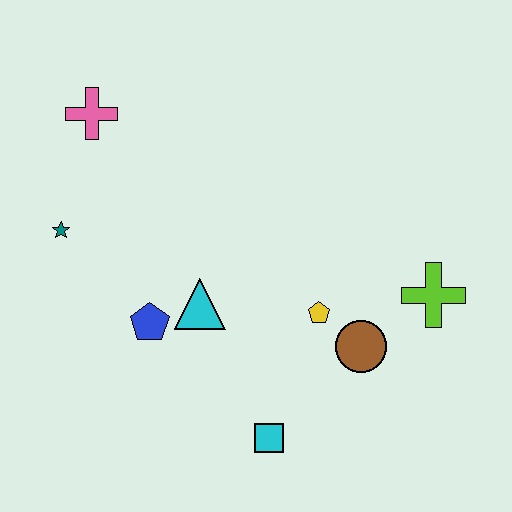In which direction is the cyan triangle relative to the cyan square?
The cyan triangle is above the cyan square.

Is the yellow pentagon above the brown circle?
Yes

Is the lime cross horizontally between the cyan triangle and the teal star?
No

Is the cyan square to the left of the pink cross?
No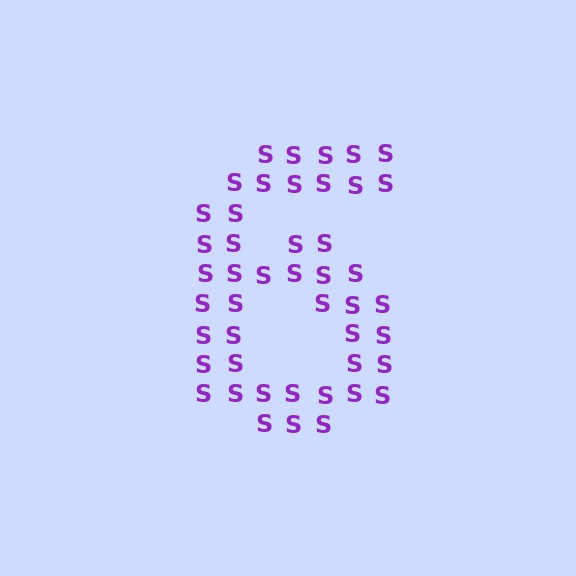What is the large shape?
The large shape is the digit 6.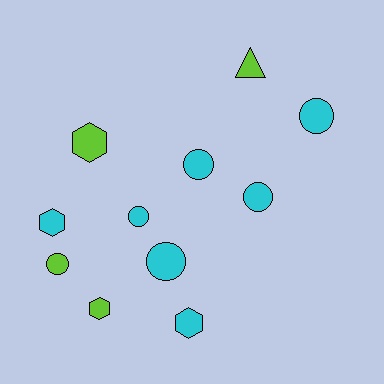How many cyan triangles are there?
There are no cyan triangles.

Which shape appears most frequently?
Circle, with 6 objects.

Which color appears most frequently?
Cyan, with 7 objects.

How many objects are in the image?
There are 11 objects.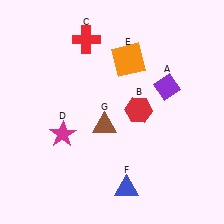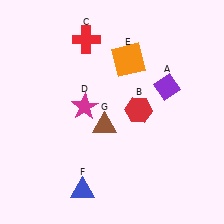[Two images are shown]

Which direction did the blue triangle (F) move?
The blue triangle (F) moved left.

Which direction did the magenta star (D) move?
The magenta star (D) moved up.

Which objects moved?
The objects that moved are: the magenta star (D), the blue triangle (F).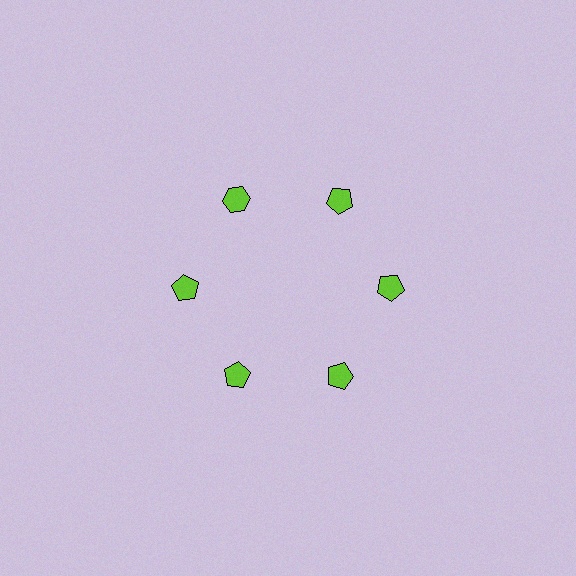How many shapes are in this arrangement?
There are 6 shapes arranged in a ring pattern.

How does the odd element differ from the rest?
It has a different shape: hexagon instead of pentagon.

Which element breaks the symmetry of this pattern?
The lime hexagon at roughly the 11 o'clock position breaks the symmetry. All other shapes are lime pentagons.